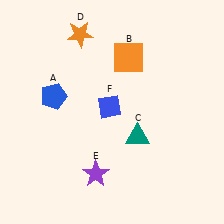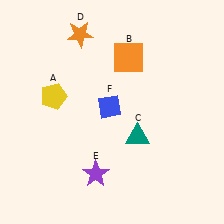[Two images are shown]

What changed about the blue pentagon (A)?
In Image 1, A is blue. In Image 2, it changed to yellow.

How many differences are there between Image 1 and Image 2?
There is 1 difference between the two images.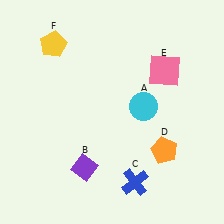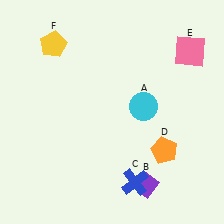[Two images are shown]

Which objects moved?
The objects that moved are: the purple diamond (B), the pink square (E).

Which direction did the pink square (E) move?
The pink square (E) moved right.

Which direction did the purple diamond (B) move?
The purple diamond (B) moved right.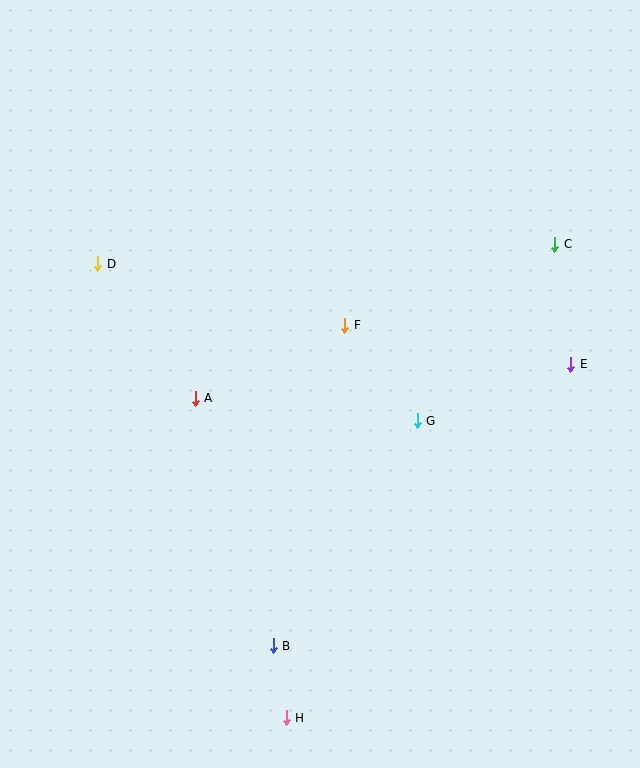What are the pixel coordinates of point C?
Point C is at (555, 244).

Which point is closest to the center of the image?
Point F at (345, 325) is closest to the center.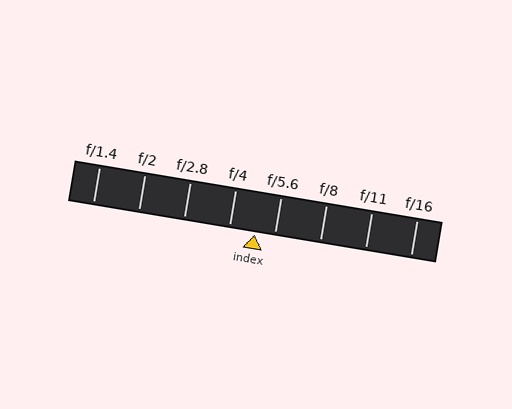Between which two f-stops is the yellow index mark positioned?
The index mark is between f/4 and f/5.6.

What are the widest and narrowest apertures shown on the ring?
The widest aperture shown is f/1.4 and the narrowest is f/16.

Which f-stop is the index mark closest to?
The index mark is closest to f/5.6.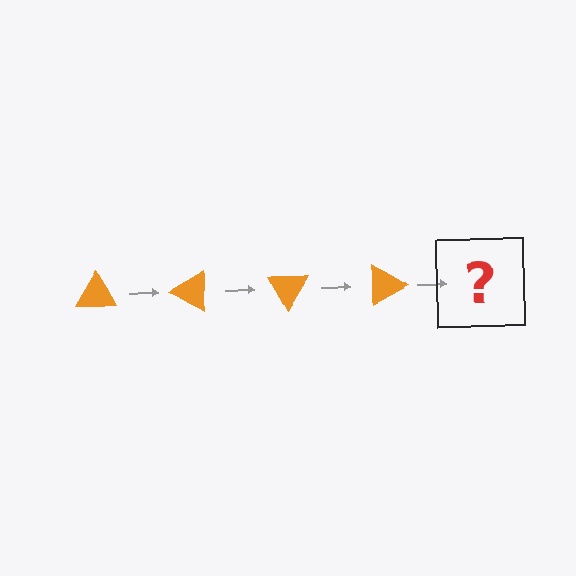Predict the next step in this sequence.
The next step is an orange triangle rotated 120 degrees.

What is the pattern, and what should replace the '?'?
The pattern is that the triangle rotates 30 degrees each step. The '?' should be an orange triangle rotated 120 degrees.